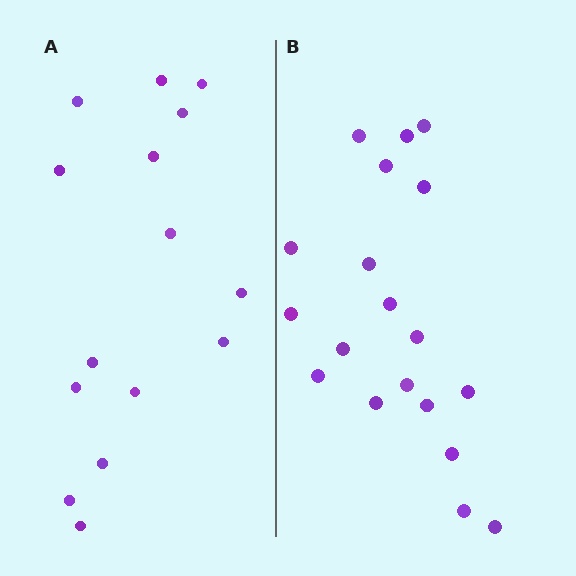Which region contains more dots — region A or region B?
Region B (the right region) has more dots.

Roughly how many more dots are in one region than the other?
Region B has about 4 more dots than region A.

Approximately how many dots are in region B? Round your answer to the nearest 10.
About 20 dots. (The exact count is 19, which rounds to 20.)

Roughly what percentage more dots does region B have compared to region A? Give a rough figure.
About 25% more.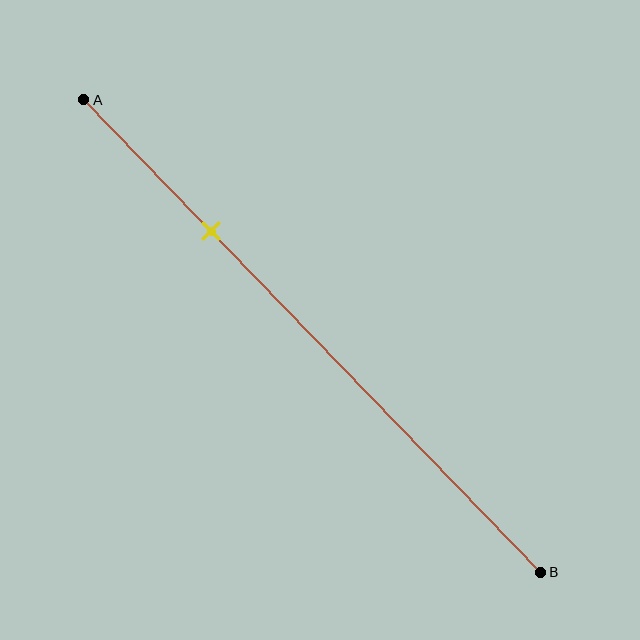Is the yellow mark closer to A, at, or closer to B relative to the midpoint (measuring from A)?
The yellow mark is closer to point A than the midpoint of segment AB.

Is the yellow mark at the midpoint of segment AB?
No, the mark is at about 30% from A, not at the 50% midpoint.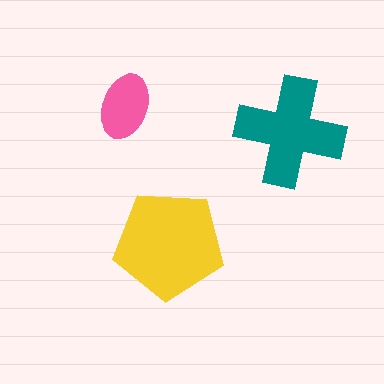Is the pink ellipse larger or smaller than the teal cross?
Smaller.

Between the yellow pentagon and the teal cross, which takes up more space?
The yellow pentagon.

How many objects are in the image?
There are 3 objects in the image.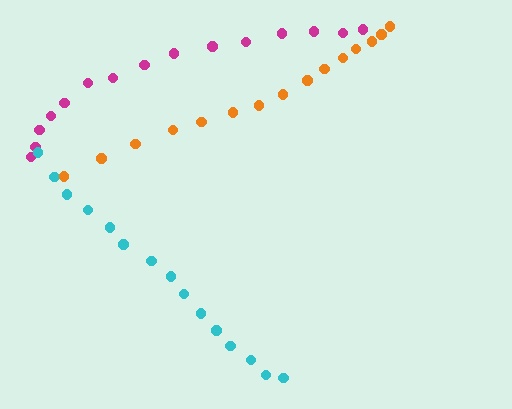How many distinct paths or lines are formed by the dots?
There are 3 distinct paths.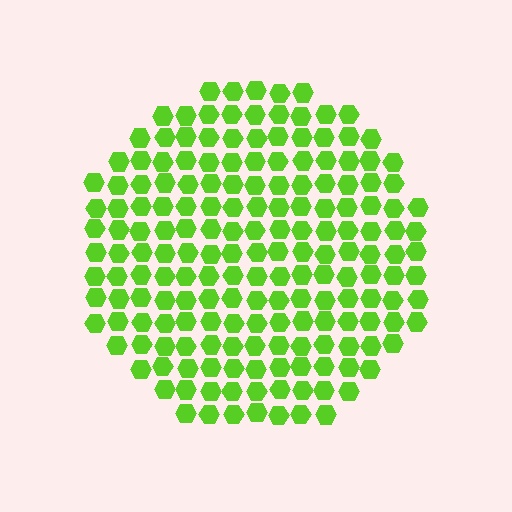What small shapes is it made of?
It is made of small hexagons.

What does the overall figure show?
The overall figure shows a circle.